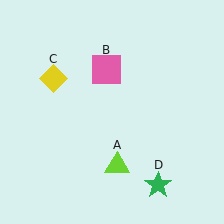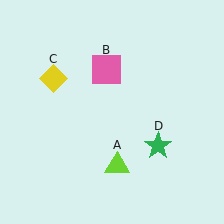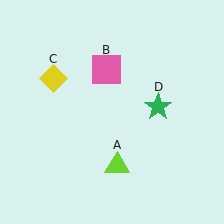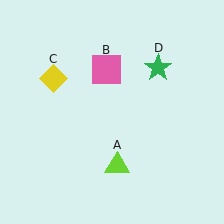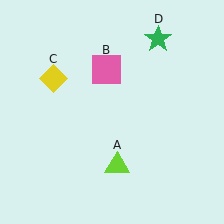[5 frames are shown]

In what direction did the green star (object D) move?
The green star (object D) moved up.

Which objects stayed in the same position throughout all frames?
Lime triangle (object A) and pink square (object B) and yellow diamond (object C) remained stationary.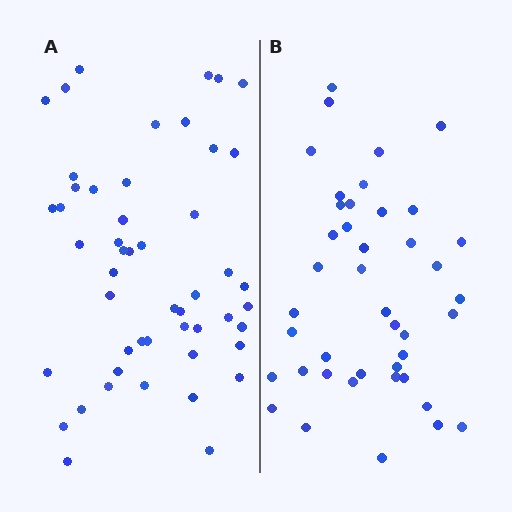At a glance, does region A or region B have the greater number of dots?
Region A (the left region) has more dots.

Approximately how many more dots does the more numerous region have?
Region A has roughly 8 or so more dots than region B.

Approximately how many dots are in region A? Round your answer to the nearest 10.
About 50 dots.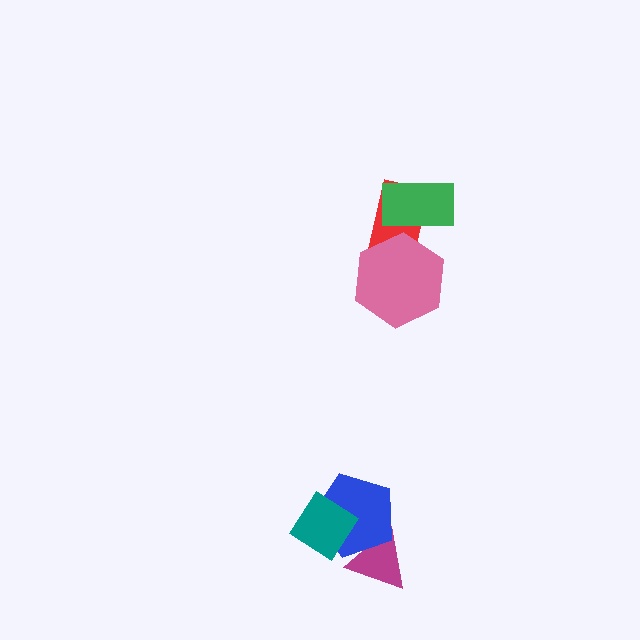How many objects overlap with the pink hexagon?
1 object overlaps with the pink hexagon.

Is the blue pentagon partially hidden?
Yes, it is partially covered by another shape.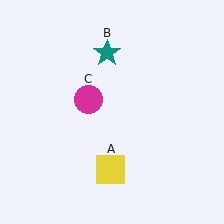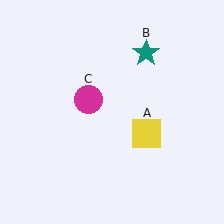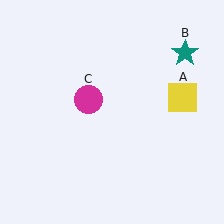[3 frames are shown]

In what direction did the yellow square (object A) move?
The yellow square (object A) moved up and to the right.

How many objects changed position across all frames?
2 objects changed position: yellow square (object A), teal star (object B).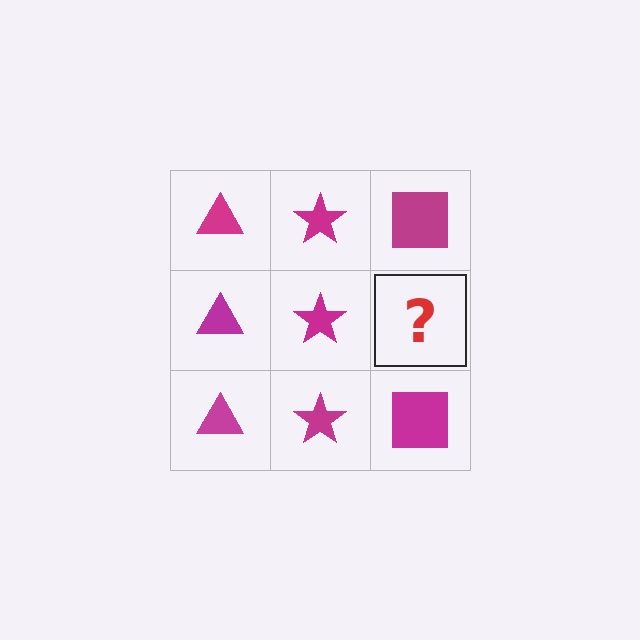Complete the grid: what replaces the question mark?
The question mark should be replaced with a magenta square.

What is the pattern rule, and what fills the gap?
The rule is that each column has a consistent shape. The gap should be filled with a magenta square.